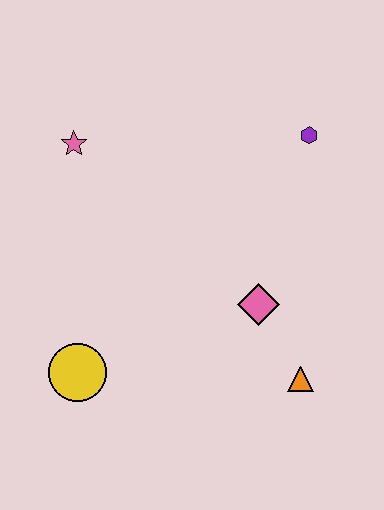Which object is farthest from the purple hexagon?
The yellow circle is farthest from the purple hexagon.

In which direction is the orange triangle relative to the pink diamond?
The orange triangle is below the pink diamond.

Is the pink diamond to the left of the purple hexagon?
Yes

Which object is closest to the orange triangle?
The pink diamond is closest to the orange triangle.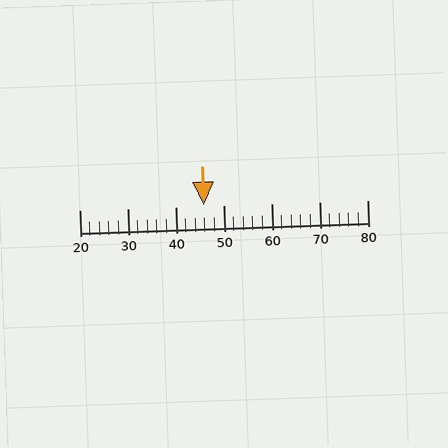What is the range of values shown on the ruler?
The ruler shows values from 20 to 80.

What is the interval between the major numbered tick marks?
The major tick marks are spaced 10 units apart.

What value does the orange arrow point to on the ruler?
The orange arrow points to approximately 46.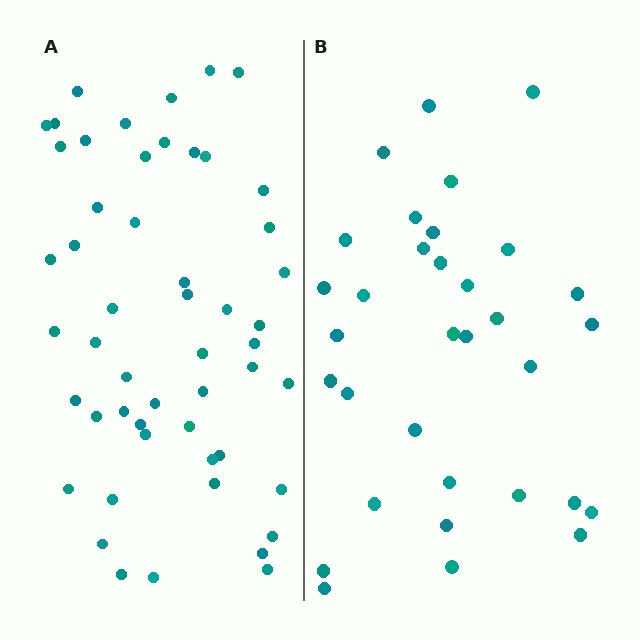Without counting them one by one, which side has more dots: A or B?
Region A (the left region) has more dots.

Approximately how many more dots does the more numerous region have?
Region A has approximately 20 more dots than region B.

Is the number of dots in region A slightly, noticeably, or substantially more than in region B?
Region A has substantially more. The ratio is roughly 1.6 to 1.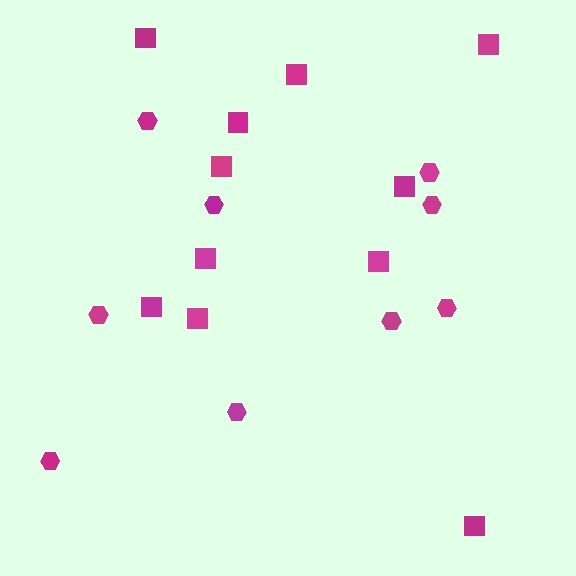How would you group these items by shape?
There are 2 groups: one group of hexagons (9) and one group of squares (11).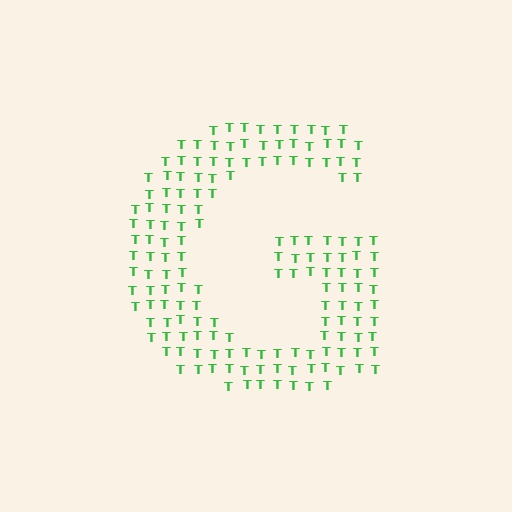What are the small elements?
The small elements are letter T's.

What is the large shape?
The large shape is the letter G.